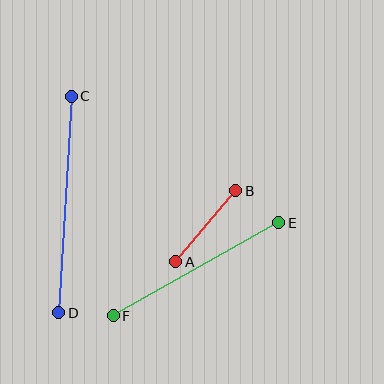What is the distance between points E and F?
The distance is approximately 190 pixels.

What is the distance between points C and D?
The distance is approximately 217 pixels.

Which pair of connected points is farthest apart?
Points C and D are farthest apart.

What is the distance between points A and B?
The distance is approximately 93 pixels.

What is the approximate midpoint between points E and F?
The midpoint is at approximately (196, 269) pixels.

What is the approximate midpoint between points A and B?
The midpoint is at approximately (206, 226) pixels.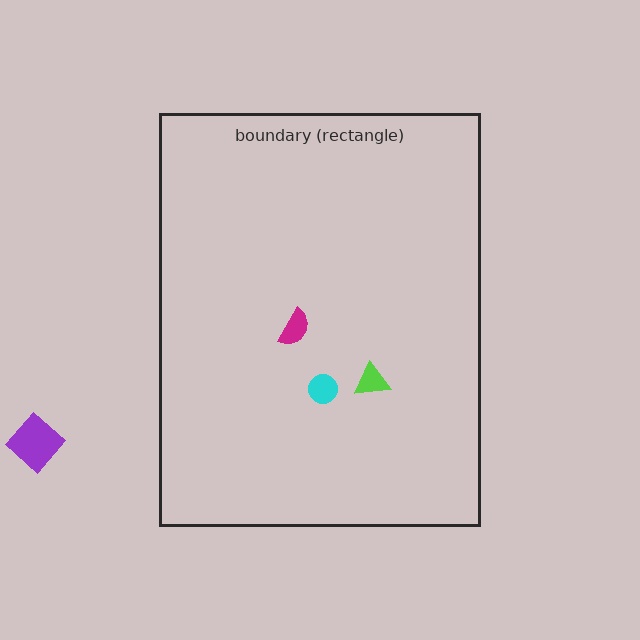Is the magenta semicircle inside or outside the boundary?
Inside.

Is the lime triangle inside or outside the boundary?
Inside.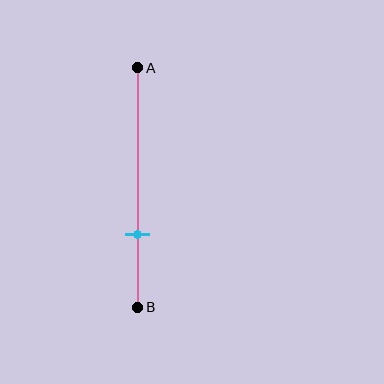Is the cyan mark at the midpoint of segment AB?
No, the mark is at about 70% from A, not at the 50% midpoint.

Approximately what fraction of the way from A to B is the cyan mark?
The cyan mark is approximately 70% of the way from A to B.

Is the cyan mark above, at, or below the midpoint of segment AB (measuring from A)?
The cyan mark is below the midpoint of segment AB.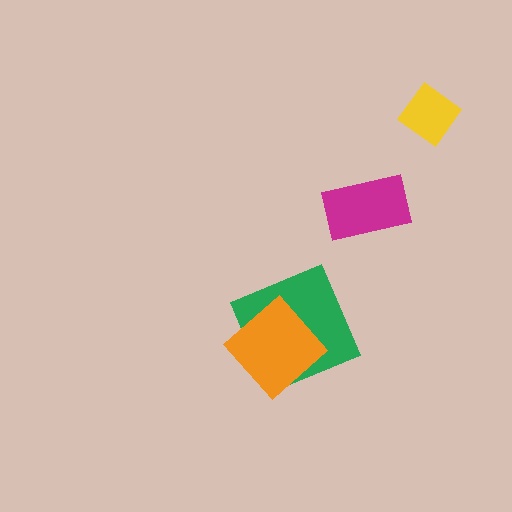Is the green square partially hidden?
Yes, it is partially covered by another shape.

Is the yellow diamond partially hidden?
No, no other shape covers it.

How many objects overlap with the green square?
1 object overlaps with the green square.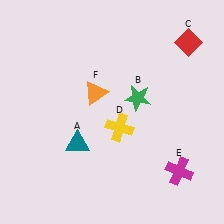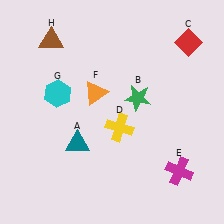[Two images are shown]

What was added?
A cyan hexagon (G), a brown triangle (H) were added in Image 2.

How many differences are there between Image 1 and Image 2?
There are 2 differences between the two images.